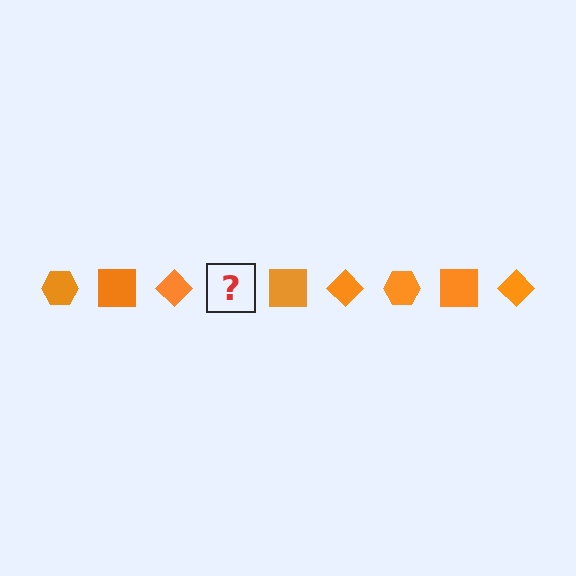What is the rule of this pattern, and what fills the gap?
The rule is that the pattern cycles through hexagon, square, diamond shapes in orange. The gap should be filled with an orange hexagon.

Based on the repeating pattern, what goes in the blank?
The blank should be an orange hexagon.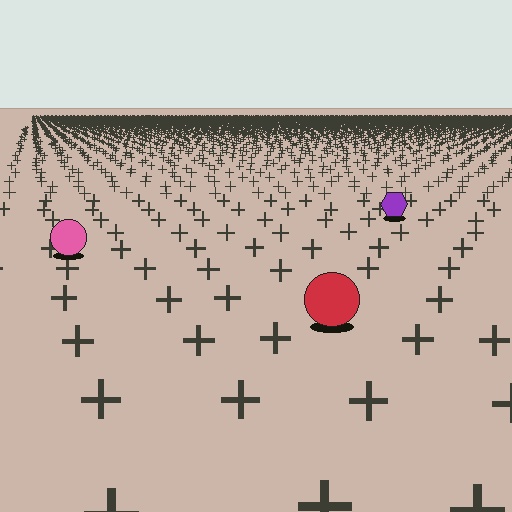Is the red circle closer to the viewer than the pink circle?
Yes. The red circle is closer — you can tell from the texture gradient: the ground texture is coarser near it.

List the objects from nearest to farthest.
From nearest to farthest: the red circle, the pink circle, the purple hexagon.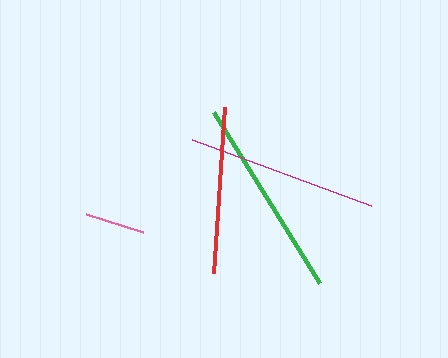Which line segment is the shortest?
The pink line is the shortest at approximately 61 pixels.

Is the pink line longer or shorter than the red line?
The red line is longer than the pink line.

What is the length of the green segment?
The green segment is approximately 201 pixels long.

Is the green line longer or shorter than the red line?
The green line is longer than the red line.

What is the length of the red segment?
The red segment is approximately 167 pixels long.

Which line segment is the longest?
The green line is the longest at approximately 201 pixels.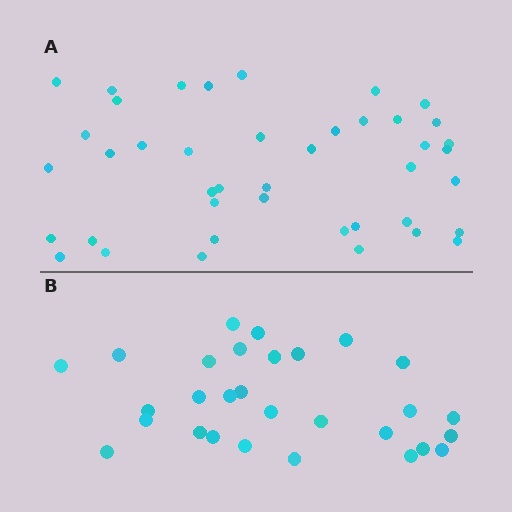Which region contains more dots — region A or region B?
Region A (the top region) has more dots.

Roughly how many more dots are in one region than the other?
Region A has approximately 15 more dots than region B.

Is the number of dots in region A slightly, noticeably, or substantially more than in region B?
Region A has noticeably more, but not dramatically so. The ratio is roughly 1.4 to 1.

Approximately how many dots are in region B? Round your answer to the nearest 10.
About 30 dots. (The exact count is 29, which rounds to 30.)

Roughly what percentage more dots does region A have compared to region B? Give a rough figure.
About 45% more.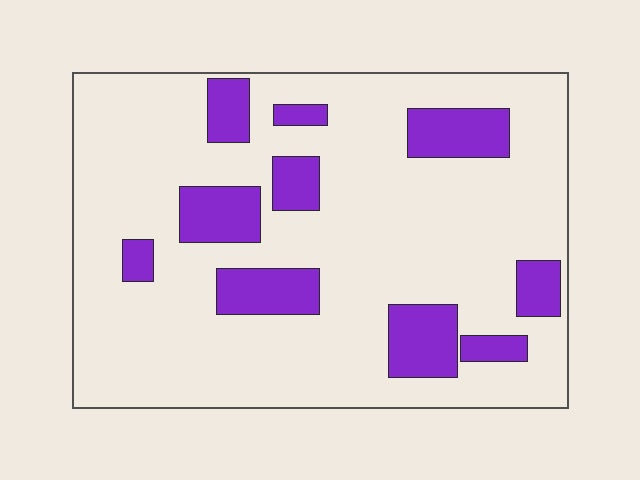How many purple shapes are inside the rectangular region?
10.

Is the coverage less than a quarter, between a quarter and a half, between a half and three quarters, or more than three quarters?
Less than a quarter.